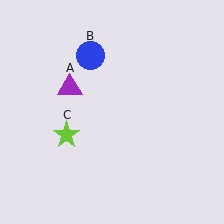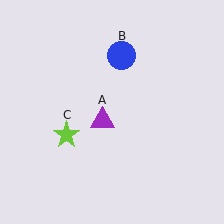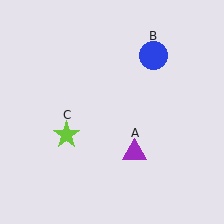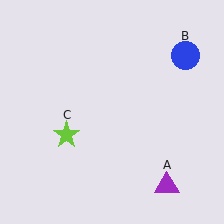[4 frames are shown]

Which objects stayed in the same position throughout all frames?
Lime star (object C) remained stationary.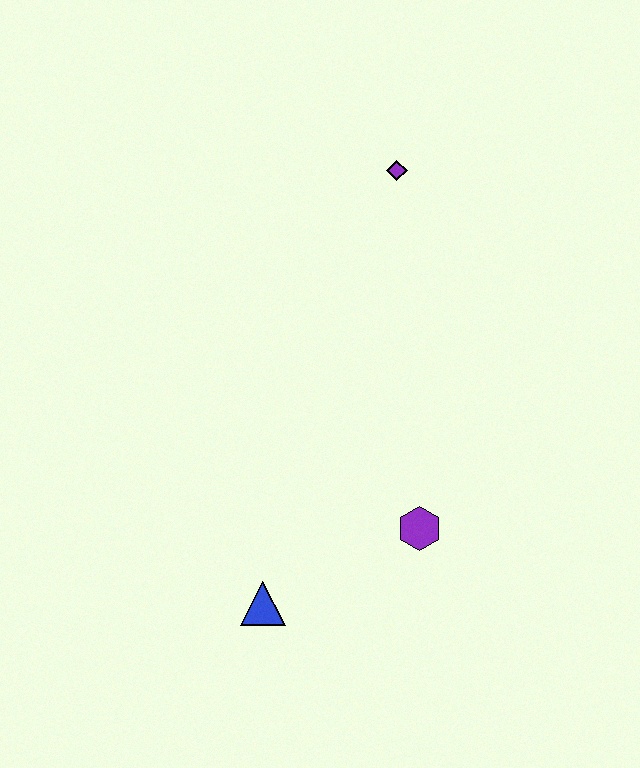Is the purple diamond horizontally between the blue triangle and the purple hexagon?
Yes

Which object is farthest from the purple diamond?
The blue triangle is farthest from the purple diamond.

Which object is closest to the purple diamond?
The purple hexagon is closest to the purple diamond.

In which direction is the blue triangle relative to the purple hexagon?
The blue triangle is to the left of the purple hexagon.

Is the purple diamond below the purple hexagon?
No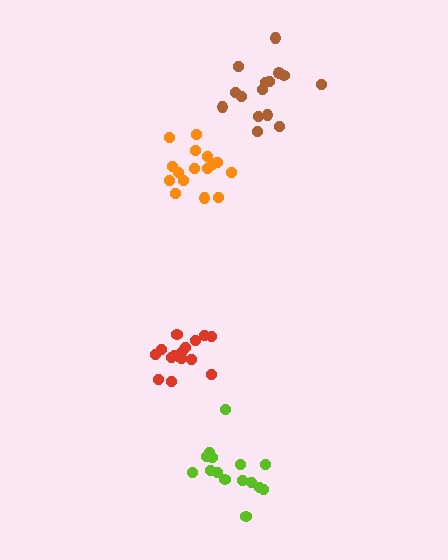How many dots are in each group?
Group 1: 15 dots, Group 2: 16 dots, Group 3: 16 dots, Group 4: 15 dots (62 total).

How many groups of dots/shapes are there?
There are 4 groups.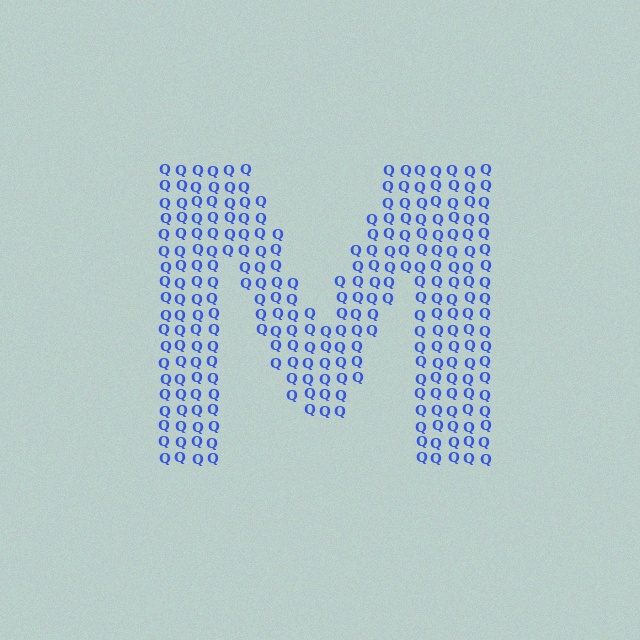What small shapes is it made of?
It is made of small letter Q's.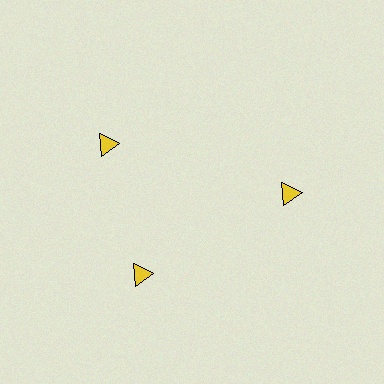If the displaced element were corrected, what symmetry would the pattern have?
It would have 3-fold rotational symmetry — the pattern would map onto itself every 120 degrees.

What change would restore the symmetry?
The symmetry would be restored by rotating it back into even spacing with its neighbors so that all 3 triangles sit at equal angles and equal distance from the center.